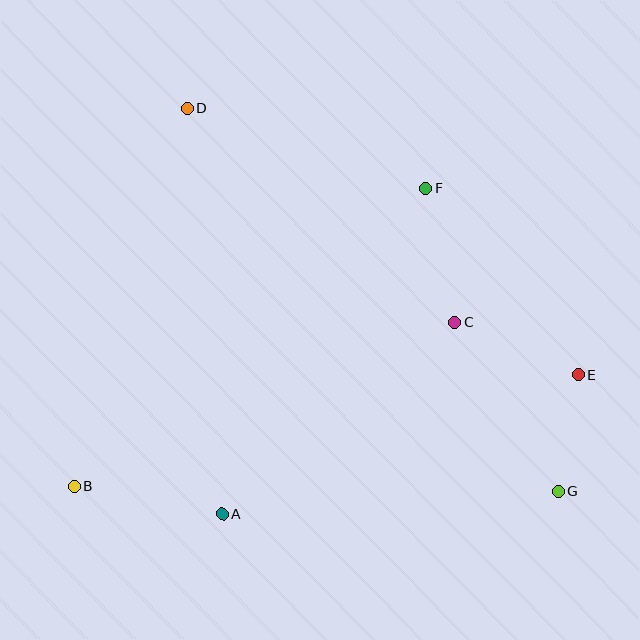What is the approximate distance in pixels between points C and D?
The distance between C and D is approximately 342 pixels.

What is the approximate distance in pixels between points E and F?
The distance between E and F is approximately 241 pixels.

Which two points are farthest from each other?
Points D and G are farthest from each other.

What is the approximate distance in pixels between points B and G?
The distance between B and G is approximately 484 pixels.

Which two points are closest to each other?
Points E and G are closest to each other.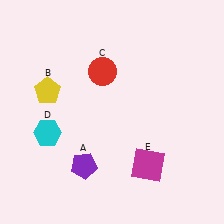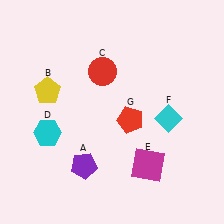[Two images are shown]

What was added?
A cyan diamond (F), a red pentagon (G) were added in Image 2.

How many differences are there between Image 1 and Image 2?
There are 2 differences between the two images.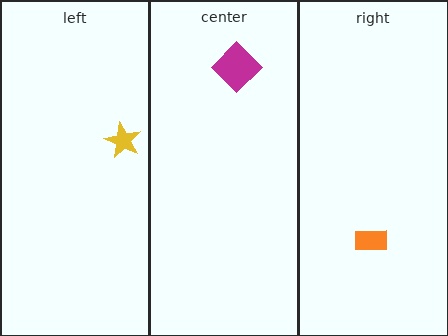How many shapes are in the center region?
1.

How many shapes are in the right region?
1.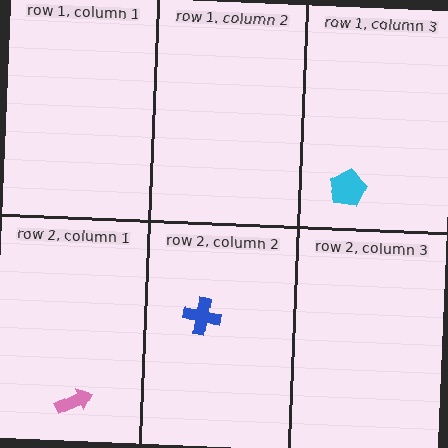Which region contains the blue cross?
The row 2, column 2 region.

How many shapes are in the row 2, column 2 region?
1.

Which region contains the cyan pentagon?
The row 1, column 3 region.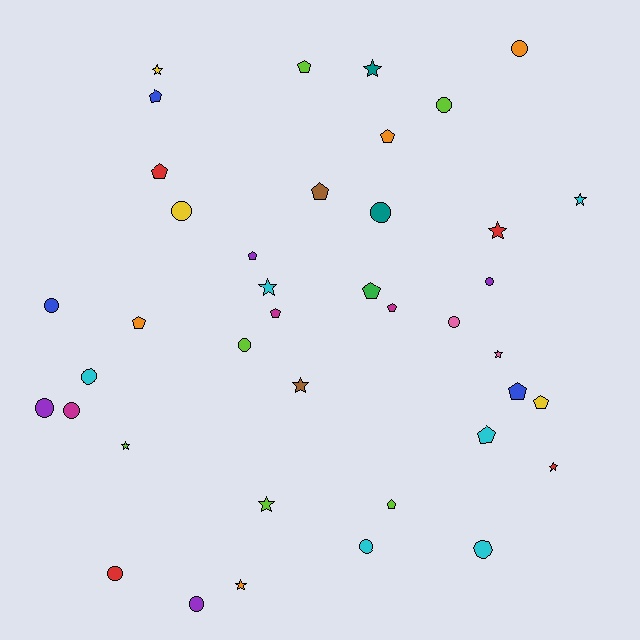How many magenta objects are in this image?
There are 3 magenta objects.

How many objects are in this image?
There are 40 objects.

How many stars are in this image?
There are 11 stars.